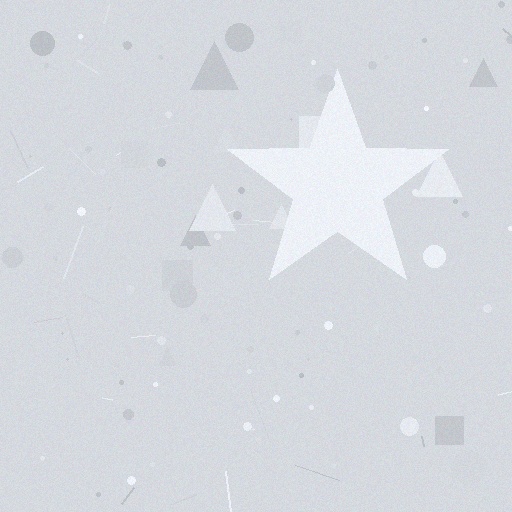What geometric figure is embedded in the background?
A star is embedded in the background.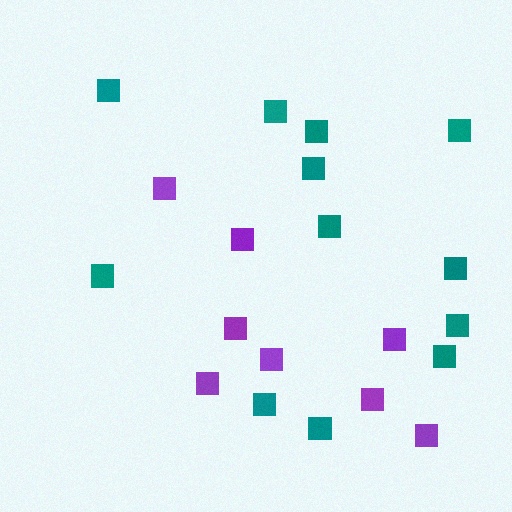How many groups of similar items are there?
There are 2 groups: one group of purple squares (8) and one group of teal squares (12).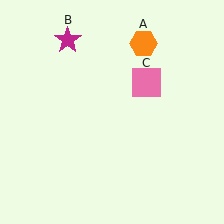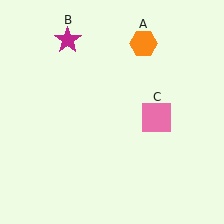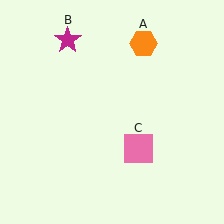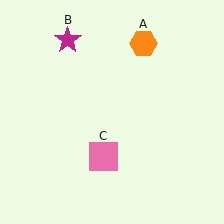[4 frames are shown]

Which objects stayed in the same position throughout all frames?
Orange hexagon (object A) and magenta star (object B) remained stationary.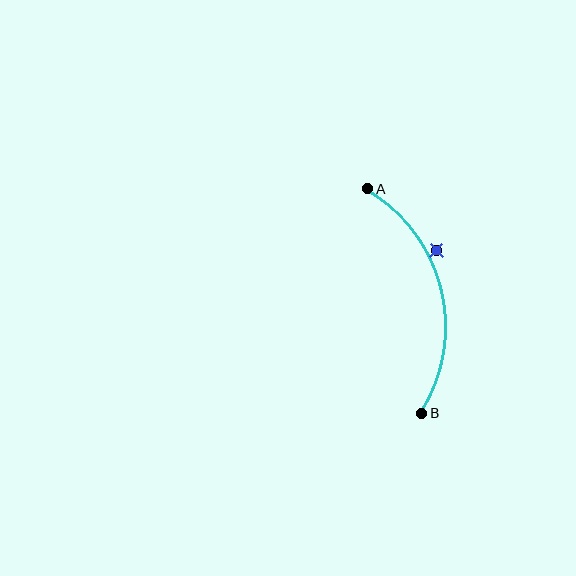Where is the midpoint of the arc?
The arc midpoint is the point on the curve farthest from the straight line joining A and B. It sits to the right of that line.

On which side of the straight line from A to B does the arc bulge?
The arc bulges to the right of the straight line connecting A and B.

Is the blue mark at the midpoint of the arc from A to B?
No — the blue mark does not lie on the arc at all. It sits slightly outside the curve.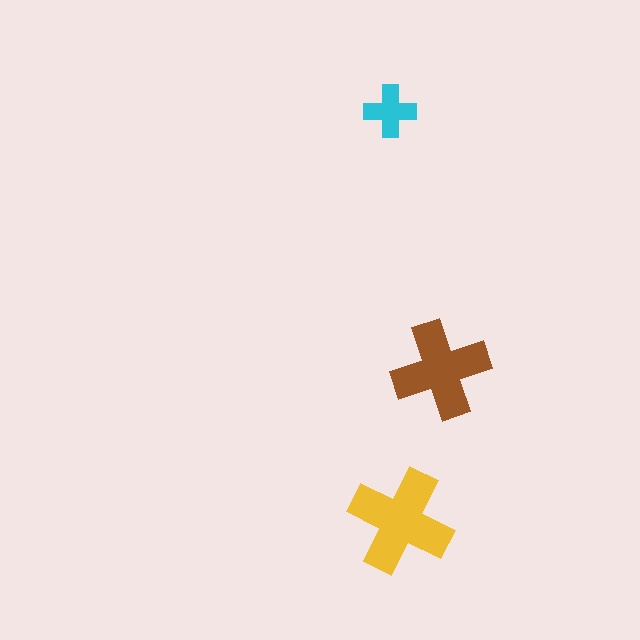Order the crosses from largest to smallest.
the yellow one, the brown one, the cyan one.